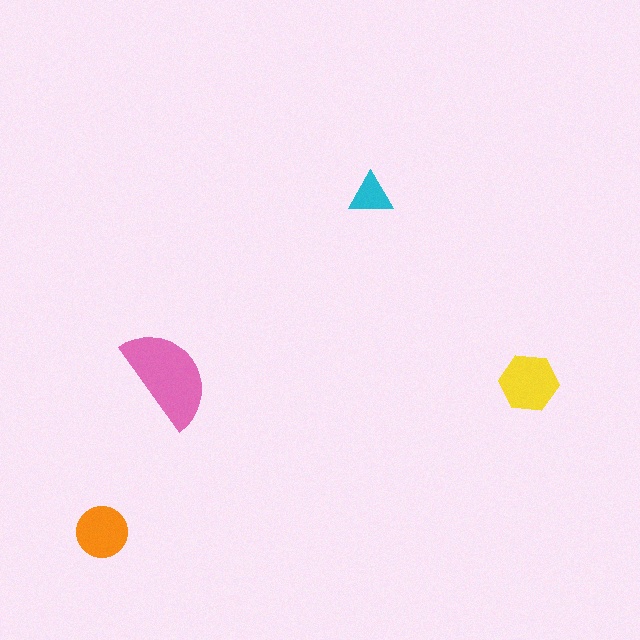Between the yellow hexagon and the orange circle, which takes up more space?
The yellow hexagon.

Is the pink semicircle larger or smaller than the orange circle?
Larger.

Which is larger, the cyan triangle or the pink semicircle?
The pink semicircle.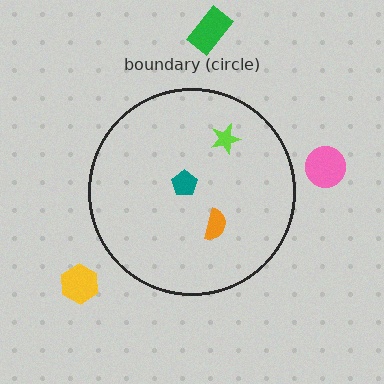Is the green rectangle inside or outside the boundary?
Outside.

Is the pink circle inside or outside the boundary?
Outside.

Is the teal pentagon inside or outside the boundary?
Inside.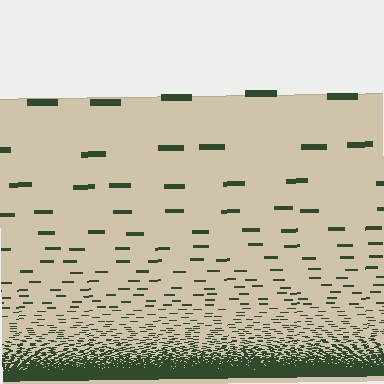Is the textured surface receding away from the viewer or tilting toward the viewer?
The surface appears to tilt toward the viewer. Texture elements get larger and sparser toward the top.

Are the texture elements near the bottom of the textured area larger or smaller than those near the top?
Smaller. The gradient is inverted — elements near the bottom are smaller and denser.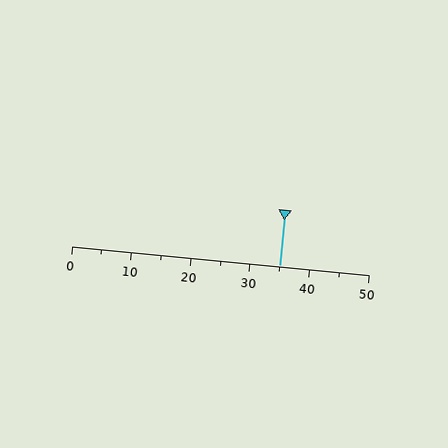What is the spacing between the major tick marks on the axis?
The major ticks are spaced 10 apart.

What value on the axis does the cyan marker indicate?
The marker indicates approximately 35.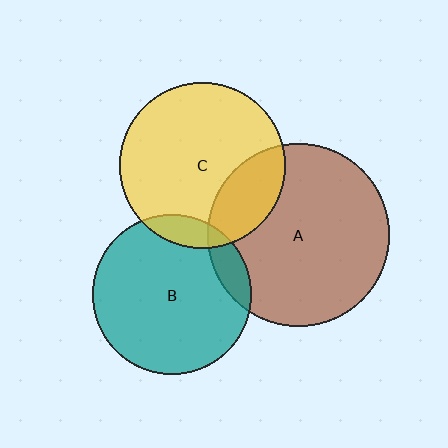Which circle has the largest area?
Circle A (brown).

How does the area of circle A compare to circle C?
Approximately 1.2 times.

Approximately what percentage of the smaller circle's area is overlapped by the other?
Approximately 25%.